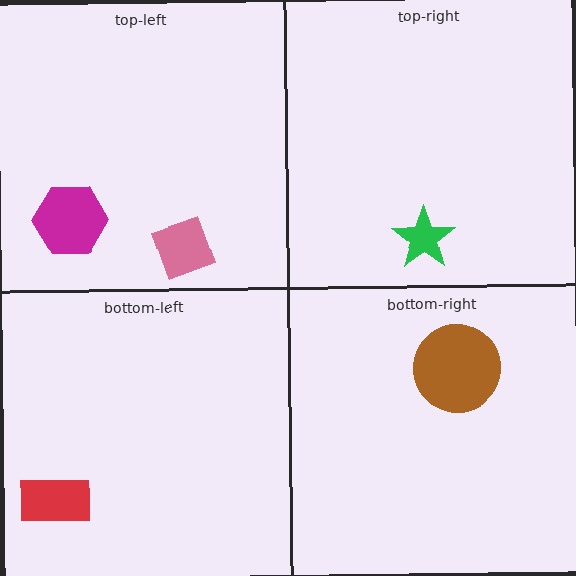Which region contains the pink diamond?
The top-left region.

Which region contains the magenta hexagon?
The top-left region.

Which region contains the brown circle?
The bottom-right region.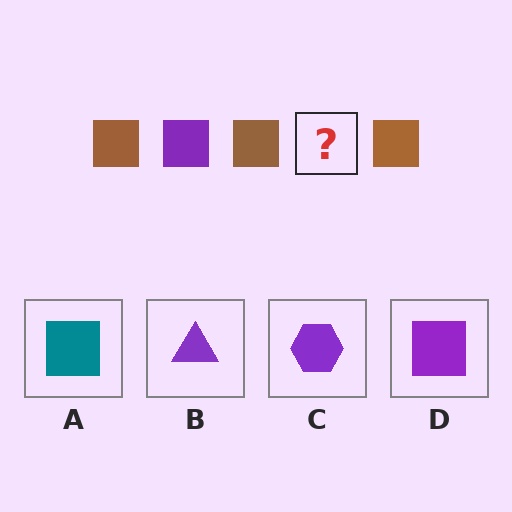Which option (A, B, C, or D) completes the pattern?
D.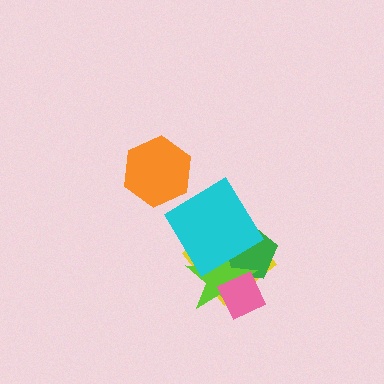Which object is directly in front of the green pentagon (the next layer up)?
The lime star is directly in front of the green pentagon.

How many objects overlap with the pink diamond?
3 objects overlap with the pink diamond.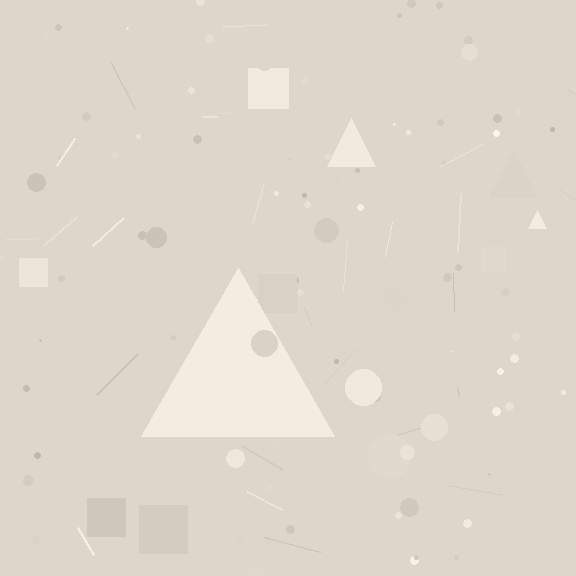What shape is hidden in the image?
A triangle is hidden in the image.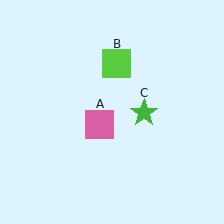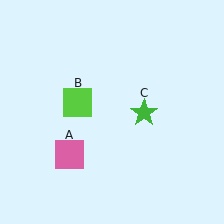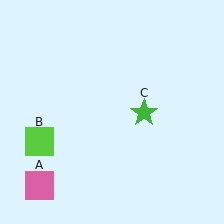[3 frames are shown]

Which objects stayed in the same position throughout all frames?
Green star (object C) remained stationary.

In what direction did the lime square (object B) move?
The lime square (object B) moved down and to the left.